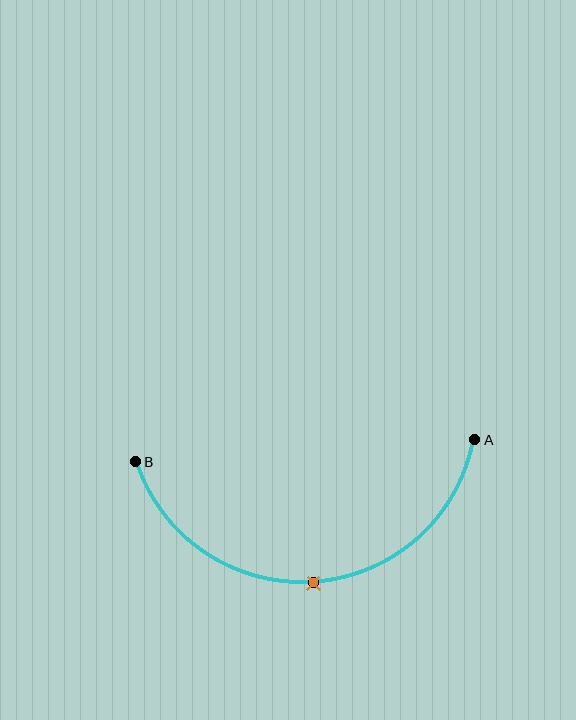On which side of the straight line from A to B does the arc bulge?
The arc bulges below the straight line connecting A and B.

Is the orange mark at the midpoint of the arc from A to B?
Yes. The orange mark lies on the arc at equal arc-length from both A and B — it is the arc midpoint.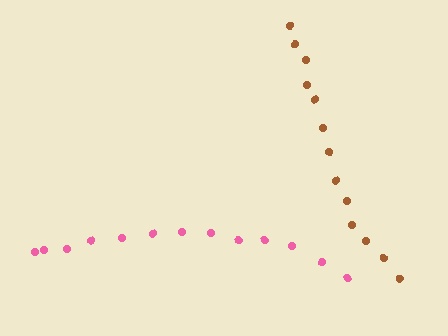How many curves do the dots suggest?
There are 2 distinct paths.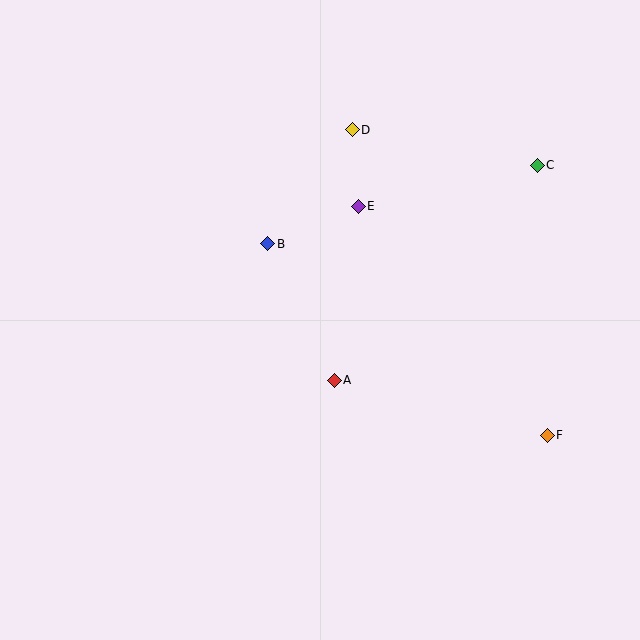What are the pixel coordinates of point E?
Point E is at (358, 206).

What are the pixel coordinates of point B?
Point B is at (268, 244).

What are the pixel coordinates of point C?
Point C is at (537, 165).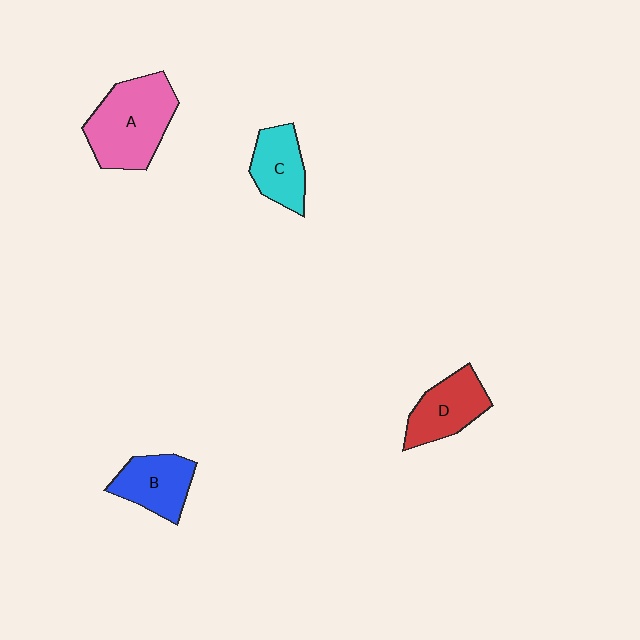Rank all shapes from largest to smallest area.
From largest to smallest: A (pink), D (red), B (blue), C (cyan).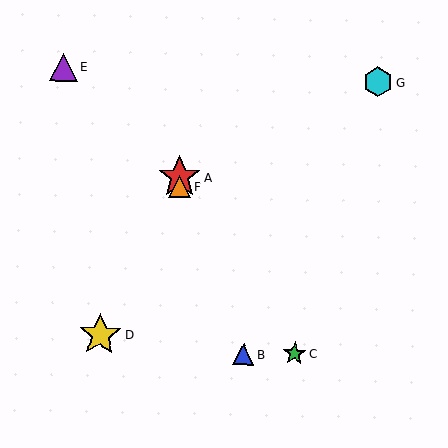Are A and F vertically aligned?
Yes, both are at x≈179.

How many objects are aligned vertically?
2 objects (A, F) are aligned vertically.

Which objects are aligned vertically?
Objects A, F are aligned vertically.